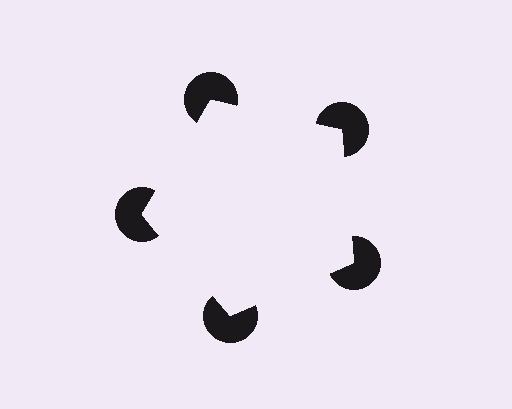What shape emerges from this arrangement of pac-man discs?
An illusory pentagon — its edges are inferred from the aligned wedge cuts in the pac-man discs, not physically drawn.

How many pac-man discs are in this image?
There are 5 — one at each vertex of the illusory pentagon.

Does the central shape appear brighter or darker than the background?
It typically appears slightly brighter than the background, even though no actual brightness change is drawn.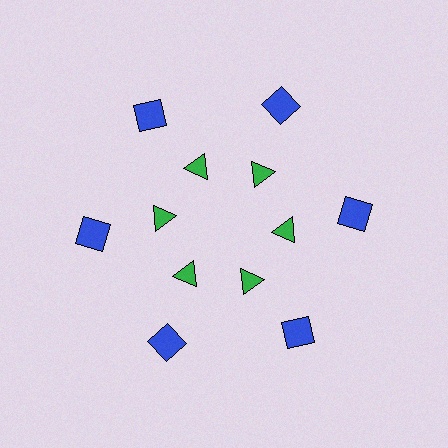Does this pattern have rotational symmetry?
Yes, this pattern has 6-fold rotational symmetry. It looks the same after rotating 60 degrees around the center.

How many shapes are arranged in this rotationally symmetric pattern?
There are 12 shapes, arranged in 6 groups of 2.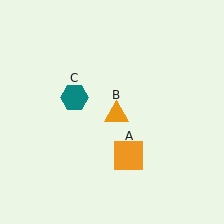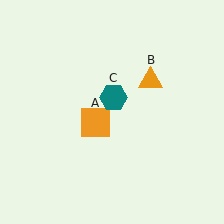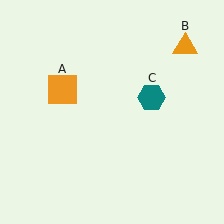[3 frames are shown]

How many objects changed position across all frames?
3 objects changed position: orange square (object A), orange triangle (object B), teal hexagon (object C).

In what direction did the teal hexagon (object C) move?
The teal hexagon (object C) moved right.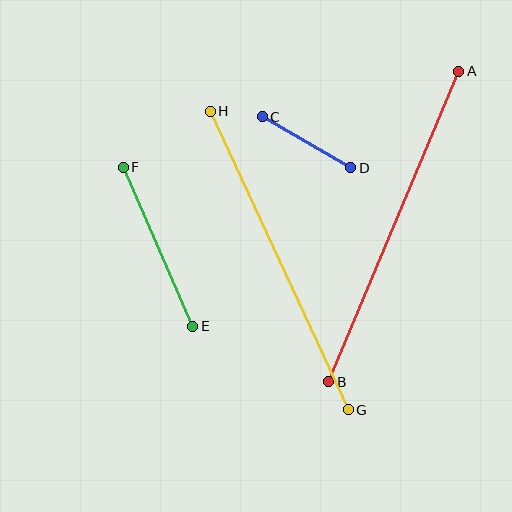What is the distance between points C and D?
The distance is approximately 102 pixels.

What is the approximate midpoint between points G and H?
The midpoint is at approximately (279, 261) pixels.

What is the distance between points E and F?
The distance is approximately 174 pixels.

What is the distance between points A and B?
The distance is approximately 336 pixels.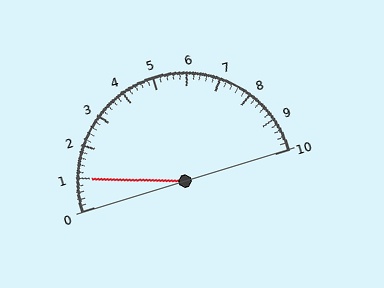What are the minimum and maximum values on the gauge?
The gauge ranges from 0 to 10.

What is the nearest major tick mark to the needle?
The nearest major tick mark is 1.